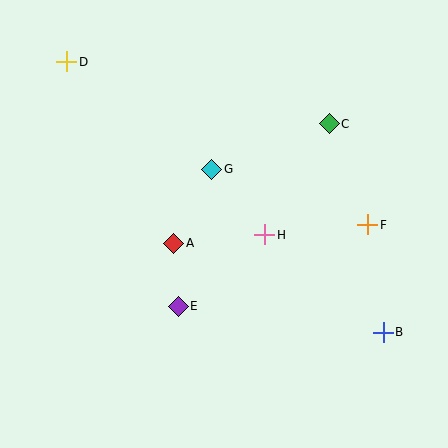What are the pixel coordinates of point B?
Point B is at (383, 332).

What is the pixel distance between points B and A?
The distance between B and A is 227 pixels.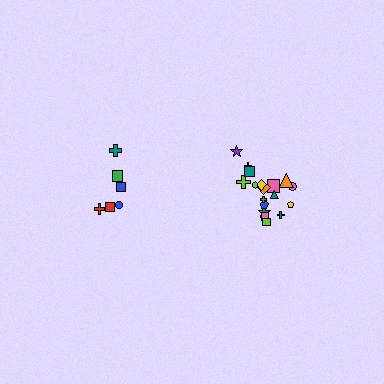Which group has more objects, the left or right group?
The right group.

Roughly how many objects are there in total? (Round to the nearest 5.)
Roughly 25 objects in total.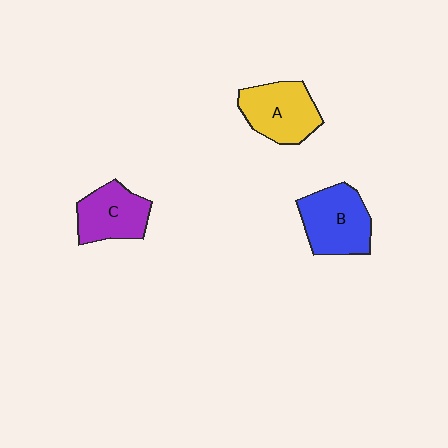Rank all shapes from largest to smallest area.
From largest to smallest: B (blue), A (yellow), C (purple).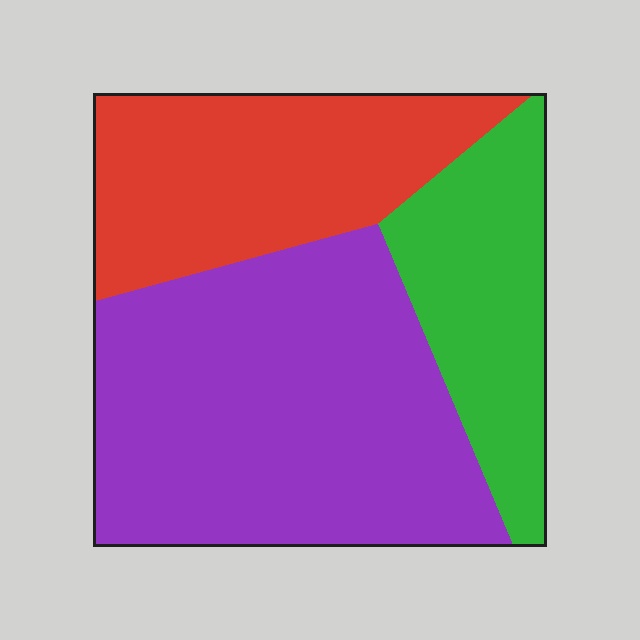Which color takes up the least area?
Green, at roughly 20%.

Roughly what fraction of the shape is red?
Red covers around 30% of the shape.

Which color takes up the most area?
Purple, at roughly 50%.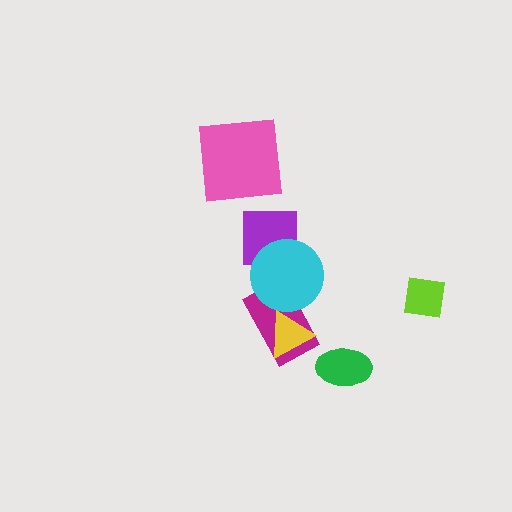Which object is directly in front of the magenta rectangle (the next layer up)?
The yellow triangle is directly in front of the magenta rectangle.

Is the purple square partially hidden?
Yes, it is partially covered by another shape.